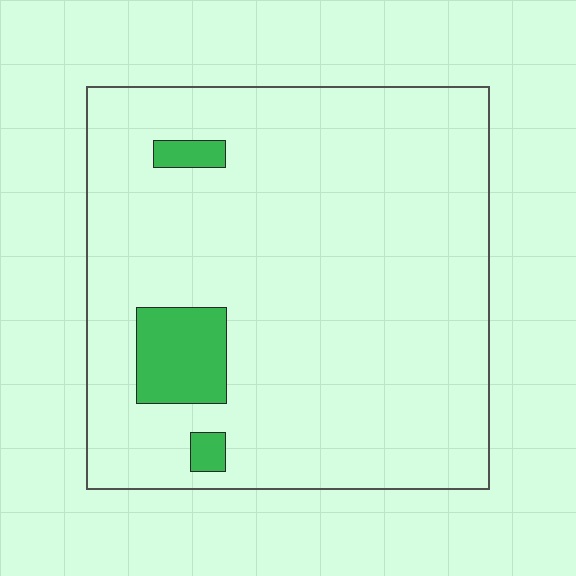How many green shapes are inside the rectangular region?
3.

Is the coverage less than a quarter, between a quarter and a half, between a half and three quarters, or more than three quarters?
Less than a quarter.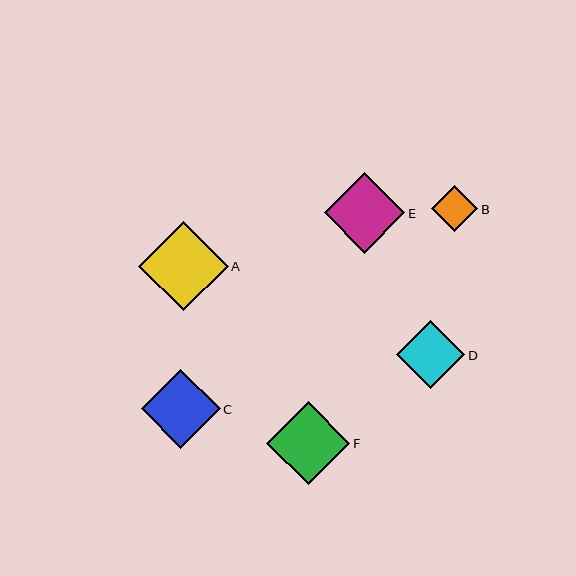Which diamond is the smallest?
Diamond B is the smallest with a size of approximately 46 pixels.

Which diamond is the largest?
Diamond A is the largest with a size of approximately 89 pixels.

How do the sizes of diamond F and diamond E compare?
Diamond F and diamond E are approximately the same size.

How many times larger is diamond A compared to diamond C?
Diamond A is approximately 1.1 times the size of diamond C.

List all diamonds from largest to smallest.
From largest to smallest: A, F, E, C, D, B.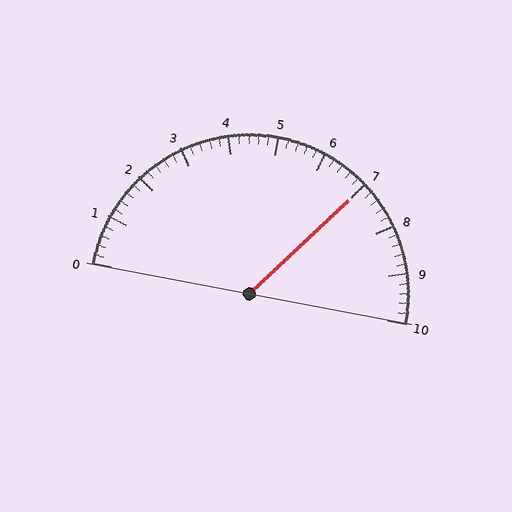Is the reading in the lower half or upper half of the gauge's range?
The reading is in the upper half of the range (0 to 10).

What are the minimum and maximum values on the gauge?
The gauge ranges from 0 to 10.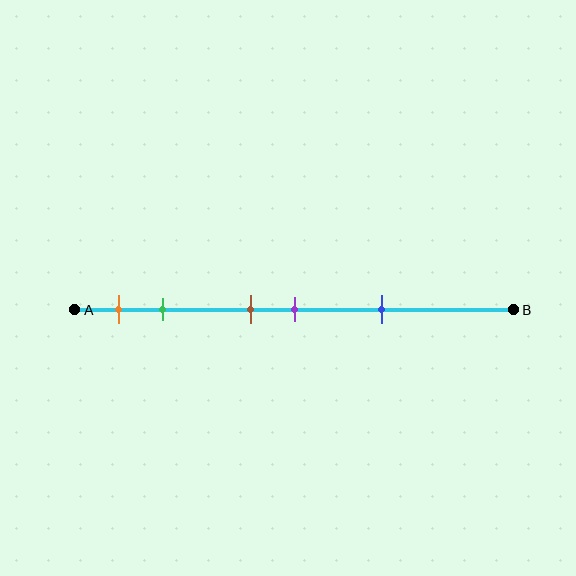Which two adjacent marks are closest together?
The brown and purple marks are the closest adjacent pair.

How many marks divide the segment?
There are 5 marks dividing the segment.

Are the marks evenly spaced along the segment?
No, the marks are not evenly spaced.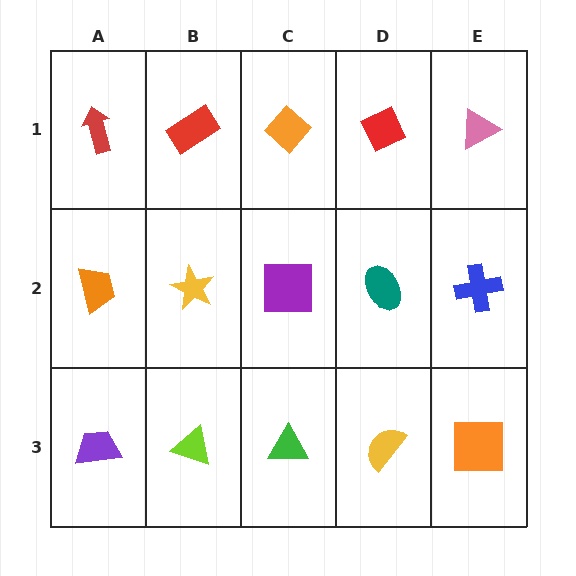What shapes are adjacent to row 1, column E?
A blue cross (row 2, column E), a red diamond (row 1, column D).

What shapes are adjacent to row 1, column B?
A yellow star (row 2, column B), a red arrow (row 1, column A), an orange diamond (row 1, column C).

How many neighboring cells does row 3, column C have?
3.